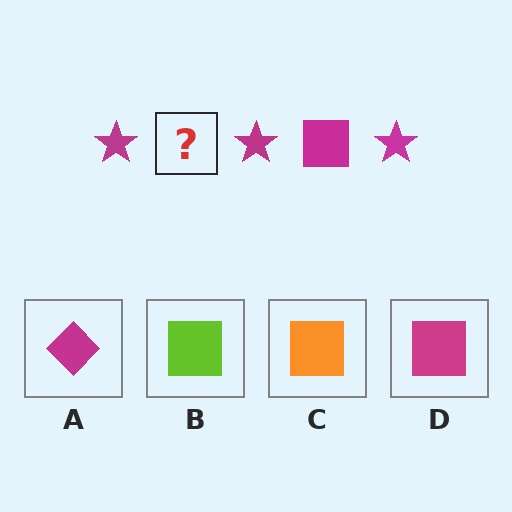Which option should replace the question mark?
Option D.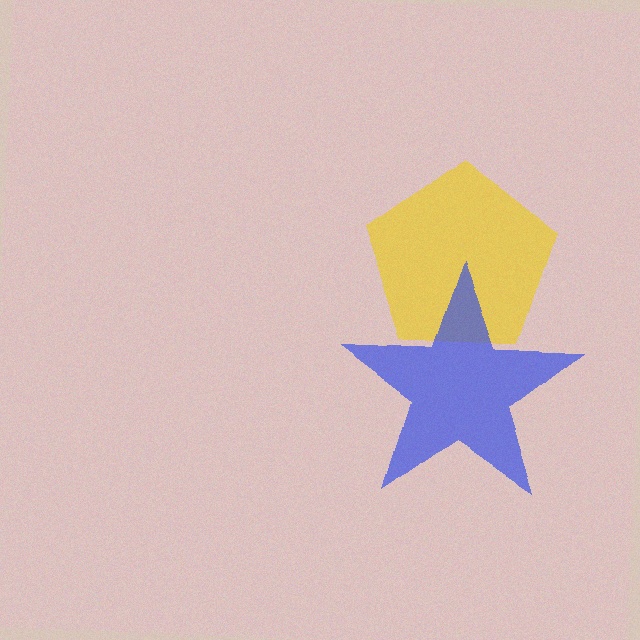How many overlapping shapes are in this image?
There are 2 overlapping shapes in the image.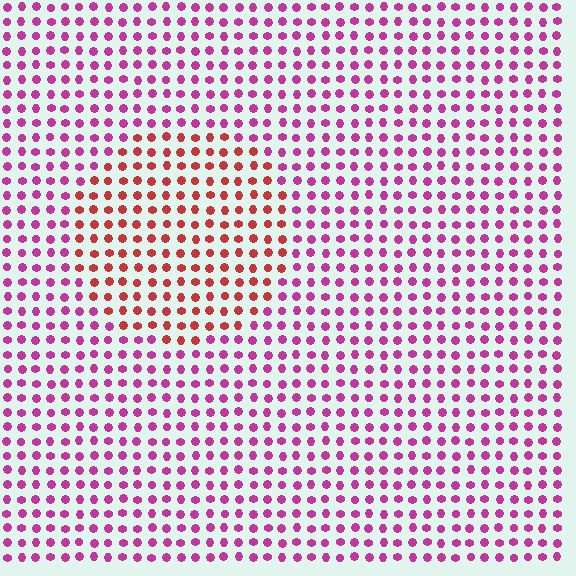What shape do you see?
I see a circle.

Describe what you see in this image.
The image is filled with small magenta elements in a uniform arrangement. A circle-shaped region is visible where the elements are tinted to a slightly different hue, forming a subtle color boundary.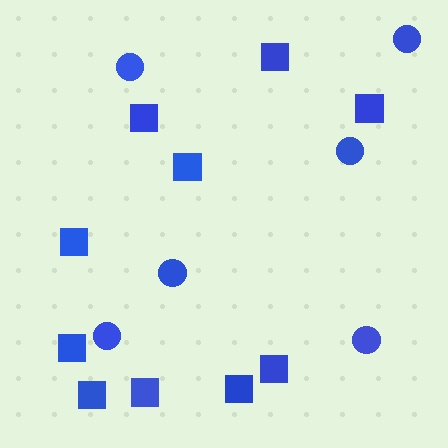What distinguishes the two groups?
There are 2 groups: one group of circles (6) and one group of squares (10).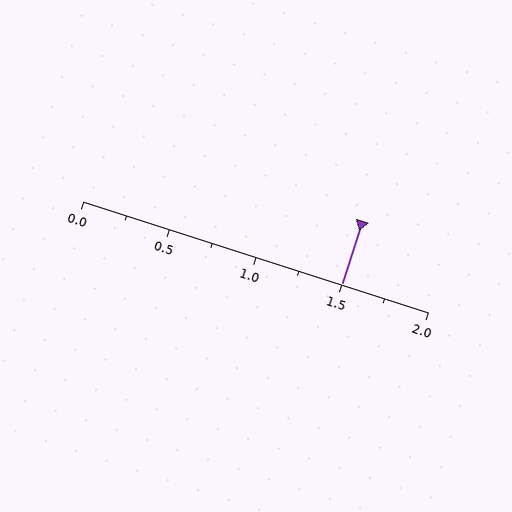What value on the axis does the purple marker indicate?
The marker indicates approximately 1.5.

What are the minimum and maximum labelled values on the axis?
The axis runs from 0.0 to 2.0.